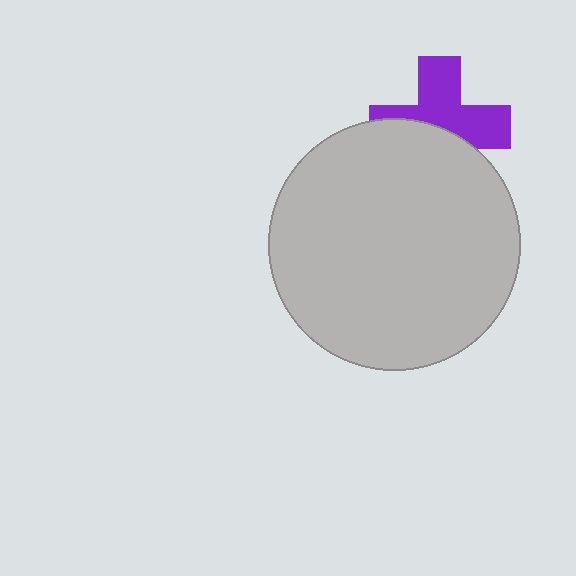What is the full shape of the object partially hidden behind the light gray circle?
The partially hidden object is a purple cross.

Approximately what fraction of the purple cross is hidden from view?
Roughly 44% of the purple cross is hidden behind the light gray circle.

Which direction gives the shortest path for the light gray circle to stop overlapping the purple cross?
Moving down gives the shortest separation.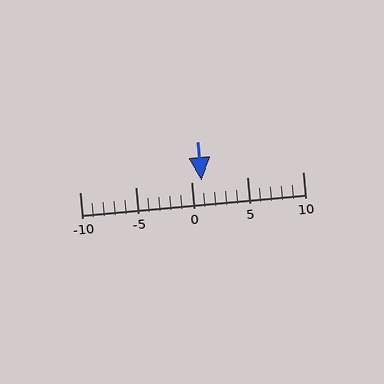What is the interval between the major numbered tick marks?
The major tick marks are spaced 5 units apart.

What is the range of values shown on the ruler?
The ruler shows values from -10 to 10.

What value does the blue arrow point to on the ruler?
The blue arrow points to approximately 1.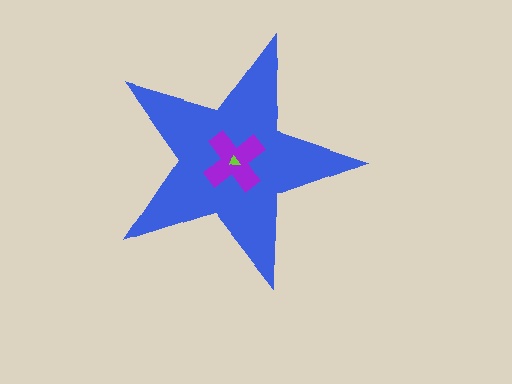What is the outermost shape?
The blue star.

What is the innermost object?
The lime triangle.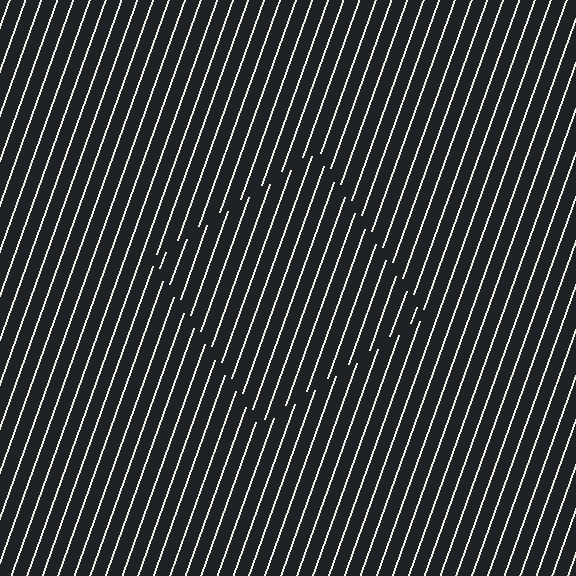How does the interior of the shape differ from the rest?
The interior of the shape contains the same grating, shifted by half a period — the contour is defined by the phase discontinuity where line-ends from the inner and outer gratings abut.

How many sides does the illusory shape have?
4 sides — the line-ends trace a square.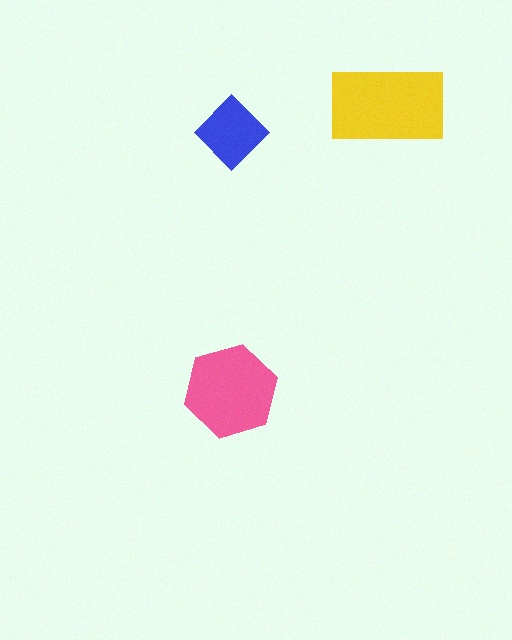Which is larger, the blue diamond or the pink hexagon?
The pink hexagon.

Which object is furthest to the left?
The pink hexagon is leftmost.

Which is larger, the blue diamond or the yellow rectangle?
The yellow rectangle.